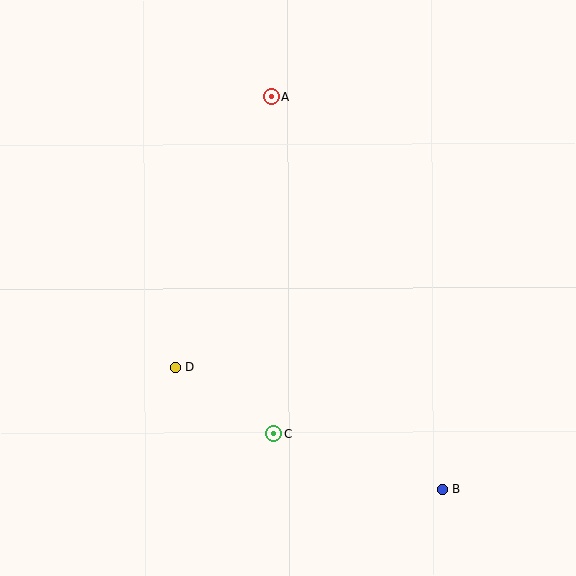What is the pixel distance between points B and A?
The distance between B and A is 428 pixels.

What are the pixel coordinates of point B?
Point B is at (442, 490).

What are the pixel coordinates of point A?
Point A is at (272, 97).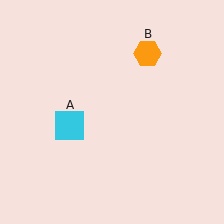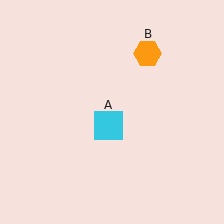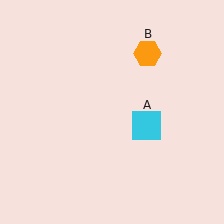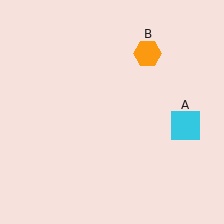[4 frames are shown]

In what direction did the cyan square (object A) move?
The cyan square (object A) moved right.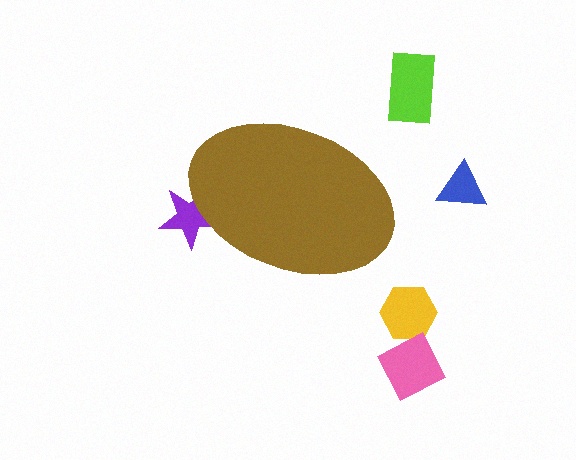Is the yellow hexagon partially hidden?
No, the yellow hexagon is fully visible.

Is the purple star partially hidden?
Yes, the purple star is partially hidden behind the brown ellipse.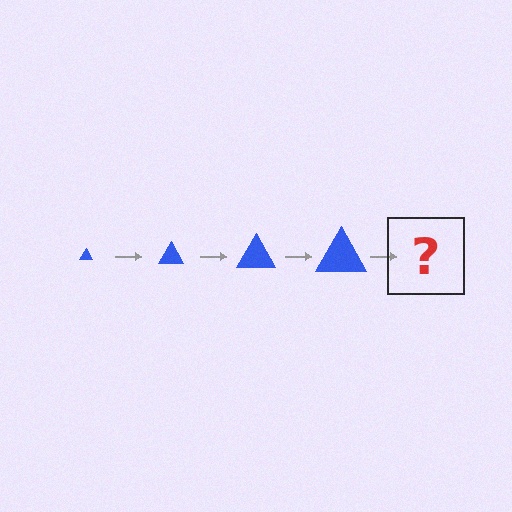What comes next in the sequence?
The next element should be a blue triangle, larger than the previous one.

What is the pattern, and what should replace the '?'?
The pattern is that the triangle gets progressively larger each step. The '?' should be a blue triangle, larger than the previous one.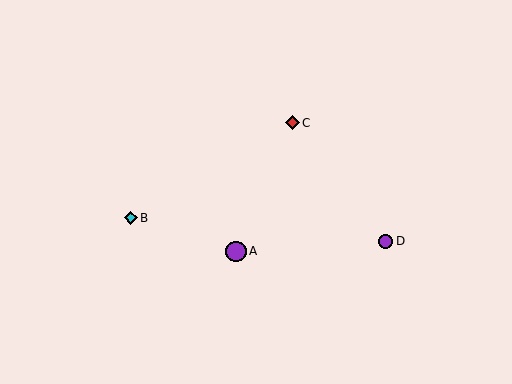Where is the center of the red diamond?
The center of the red diamond is at (292, 123).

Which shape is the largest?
The purple circle (labeled A) is the largest.